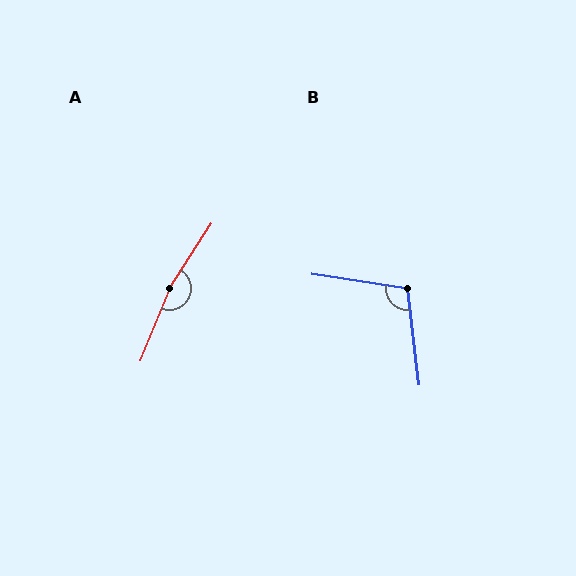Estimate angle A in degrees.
Approximately 169 degrees.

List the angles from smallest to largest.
B (106°), A (169°).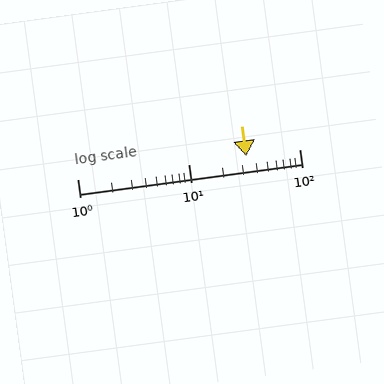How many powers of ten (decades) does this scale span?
The scale spans 2 decades, from 1 to 100.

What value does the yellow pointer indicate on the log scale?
The pointer indicates approximately 33.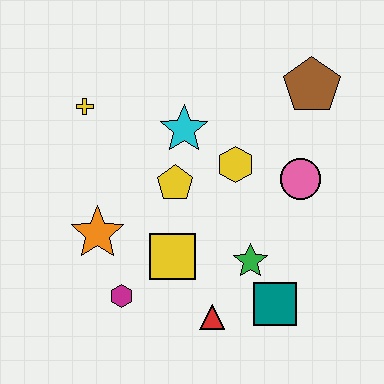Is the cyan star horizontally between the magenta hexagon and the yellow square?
No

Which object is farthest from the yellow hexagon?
The magenta hexagon is farthest from the yellow hexagon.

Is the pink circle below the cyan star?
Yes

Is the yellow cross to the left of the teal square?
Yes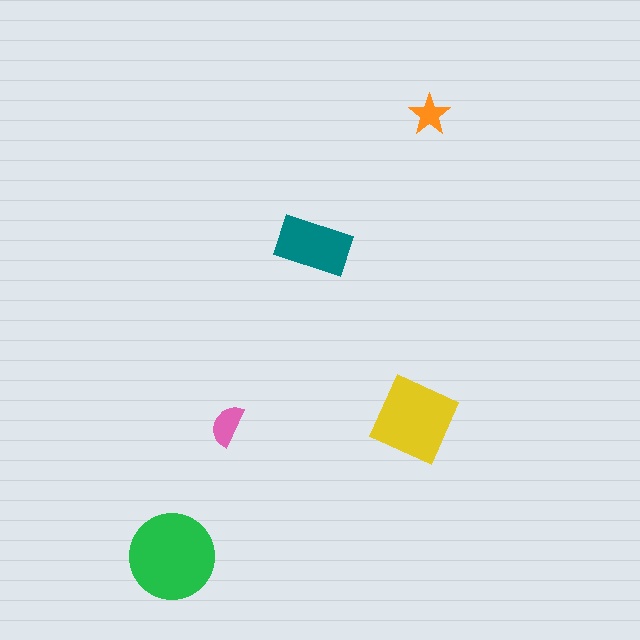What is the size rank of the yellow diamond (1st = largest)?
2nd.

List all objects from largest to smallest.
The green circle, the yellow diamond, the teal rectangle, the pink semicircle, the orange star.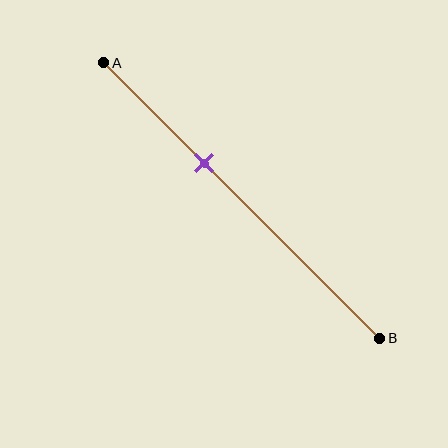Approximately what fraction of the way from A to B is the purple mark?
The purple mark is approximately 35% of the way from A to B.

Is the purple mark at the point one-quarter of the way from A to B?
No, the mark is at about 35% from A, not at the 25% one-quarter point.